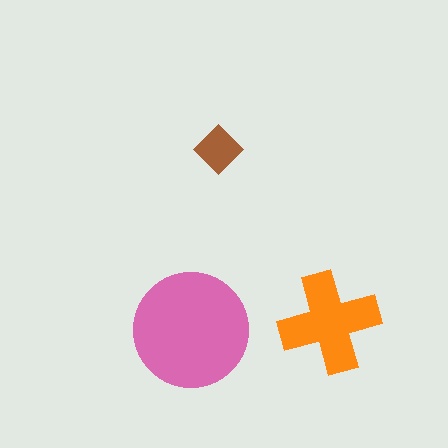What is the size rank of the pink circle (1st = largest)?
1st.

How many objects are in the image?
There are 3 objects in the image.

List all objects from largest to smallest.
The pink circle, the orange cross, the brown diamond.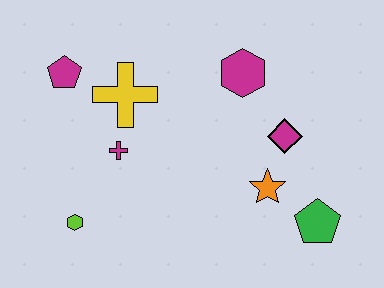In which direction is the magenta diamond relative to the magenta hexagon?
The magenta diamond is below the magenta hexagon.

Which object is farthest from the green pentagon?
The magenta pentagon is farthest from the green pentagon.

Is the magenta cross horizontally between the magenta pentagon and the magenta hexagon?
Yes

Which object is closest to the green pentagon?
The orange star is closest to the green pentagon.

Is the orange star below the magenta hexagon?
Yes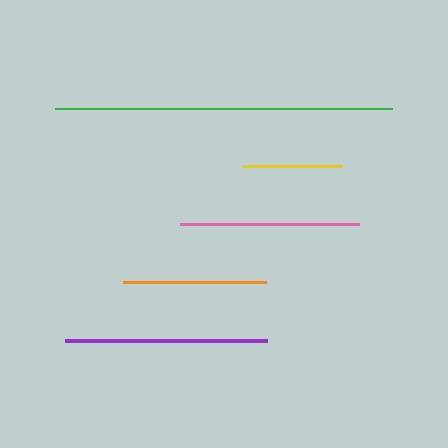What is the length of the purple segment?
The purple segment is approximately 202 pixels long.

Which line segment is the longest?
The green line is the longest at approximately 337 pixels.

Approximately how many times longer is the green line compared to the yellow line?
The green line is approximately 3.4 times the length of the yellow line.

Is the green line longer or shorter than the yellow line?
The green line is longer than the yellow line.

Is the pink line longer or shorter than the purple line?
The purple line is longer than the pink line.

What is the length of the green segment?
The green segment is approximately 337 pixels long.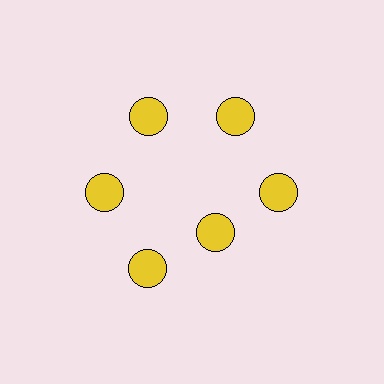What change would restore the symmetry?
The symmetry would be restored by moving it outward, back onto the ring so that all 6 circles sit at equal angles and equal distance from the center.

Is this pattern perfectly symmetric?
No. The 6 yellow circles are arranged in a ring, but one element near the 5 o'clock position is pulled inward toward the center, breaking the 6-fold rotational symmetry.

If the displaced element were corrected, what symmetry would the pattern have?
It would have 6-fold rotational symmetry — the pattern would map onto itself every 60 degrees.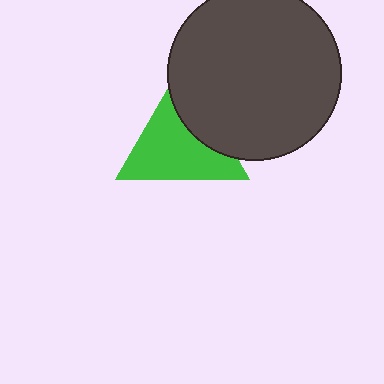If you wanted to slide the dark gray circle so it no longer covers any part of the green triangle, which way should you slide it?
Slide it toward the upper-right — that is the most direct way to separate the two shapes.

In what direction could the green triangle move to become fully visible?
The green triangle could move toward the lower-left. That would shift it out from behind the dark gray circle entirely.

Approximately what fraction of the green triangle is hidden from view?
Roughly 31% of the green triangle is hidden behind the dark gray circle.